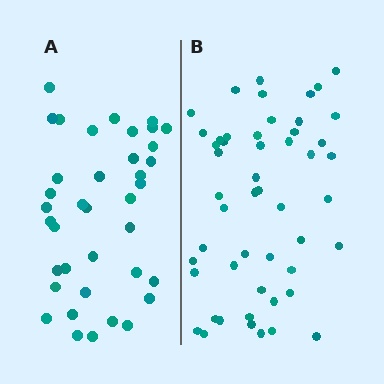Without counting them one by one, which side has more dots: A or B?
Region B (the right region) has more dots.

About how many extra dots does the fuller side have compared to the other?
Region B has approximately 15 more dots than region A.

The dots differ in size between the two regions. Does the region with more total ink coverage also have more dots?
No. Region A has more total ink coverage because its dots are larger, but region B actually contains more individual dots. Total area can be misleading — the number of items is what matters here.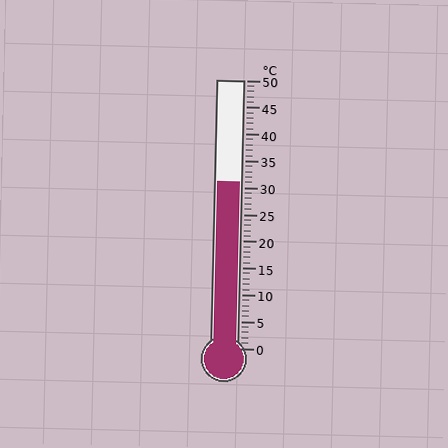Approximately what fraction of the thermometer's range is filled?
The thermometer is filled to approximately 60% of its range.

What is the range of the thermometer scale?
The thermometer scale ranges from 0°C to 50°C.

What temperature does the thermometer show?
The thermometer shows approximately 31°C.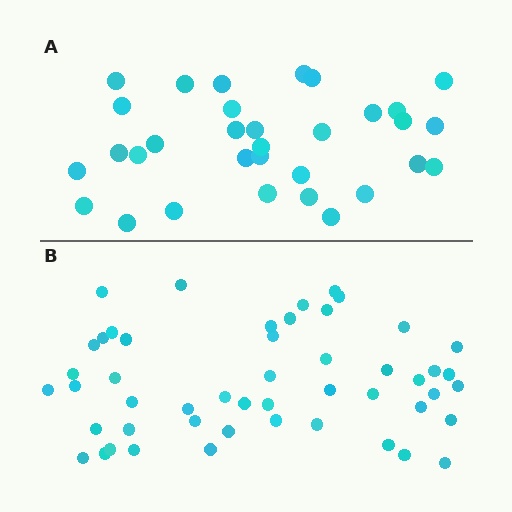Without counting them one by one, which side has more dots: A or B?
Region B (the bottom region) has more dots.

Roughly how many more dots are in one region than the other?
Region B has approximately 20 more dots than region A.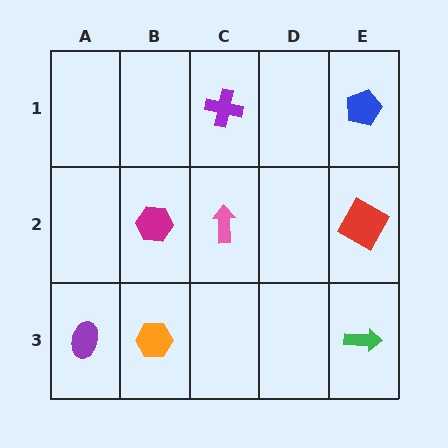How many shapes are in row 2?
3 shapes.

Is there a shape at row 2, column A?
No, that cell is empty.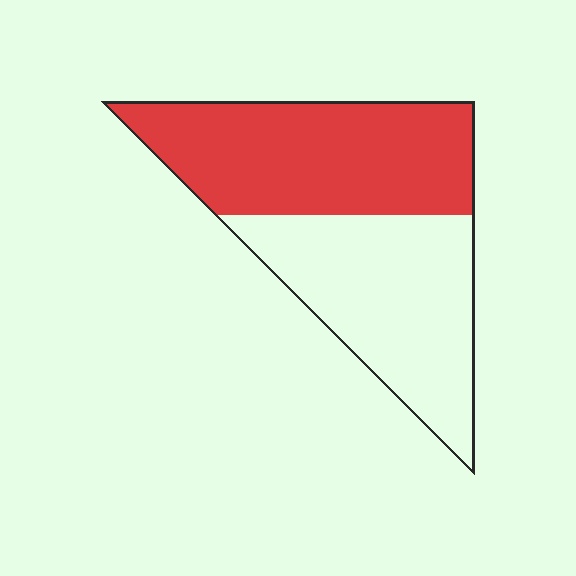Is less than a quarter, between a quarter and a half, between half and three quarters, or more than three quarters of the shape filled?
Between half and three quarters.